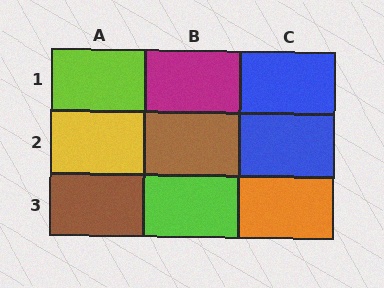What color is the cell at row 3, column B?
Lime.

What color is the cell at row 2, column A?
Yellow.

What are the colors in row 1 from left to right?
Lime, magenta, blue.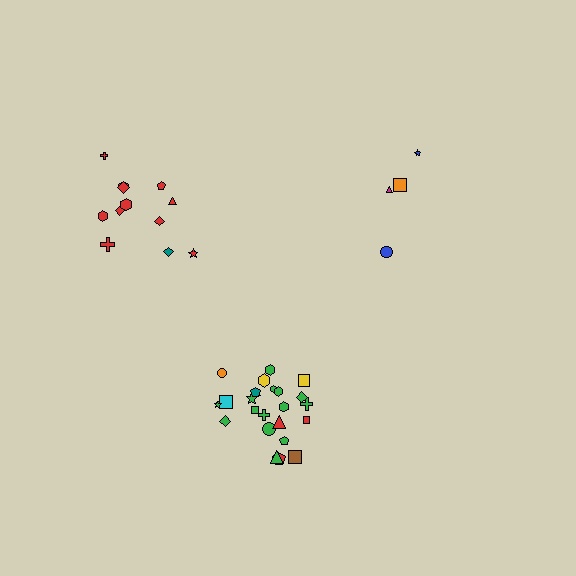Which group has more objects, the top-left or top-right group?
The top-left group.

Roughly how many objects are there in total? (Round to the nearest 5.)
Roughly 40 objects in total.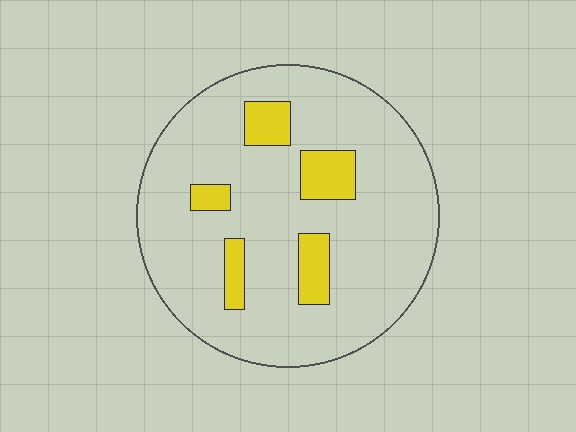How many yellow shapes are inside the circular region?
5.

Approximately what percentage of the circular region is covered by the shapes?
Approximately 15%.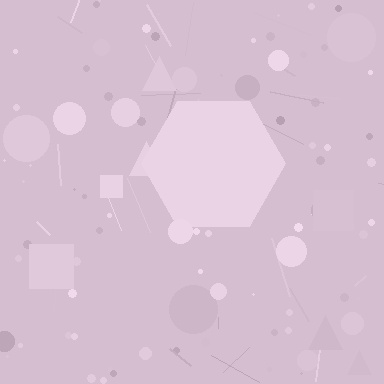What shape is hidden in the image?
A hexagon is hidden in the image.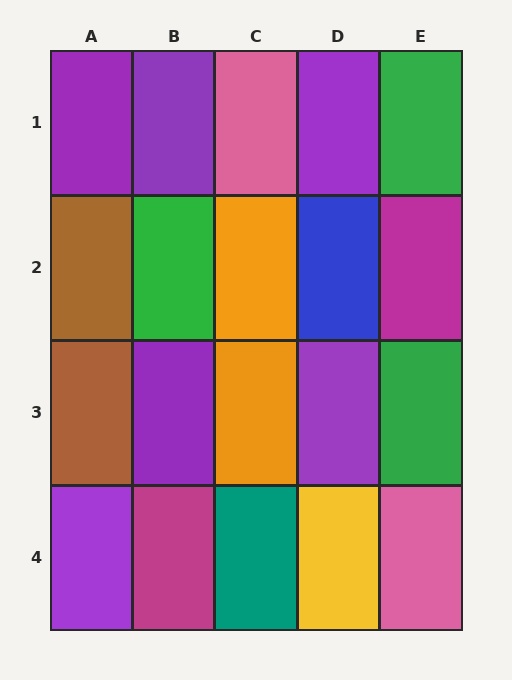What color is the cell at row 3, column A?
Brown.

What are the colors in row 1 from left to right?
Purple, purple, pink, purple, green.